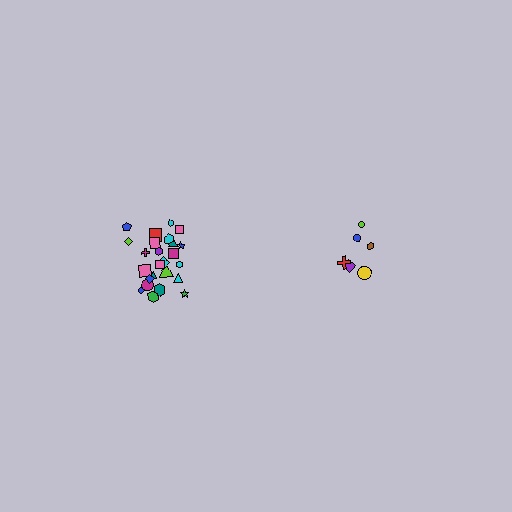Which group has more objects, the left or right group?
The left group.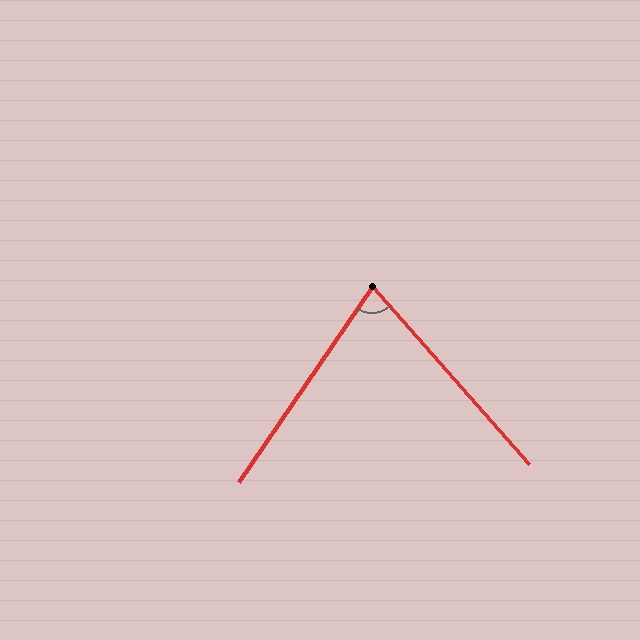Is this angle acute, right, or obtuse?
It is acute.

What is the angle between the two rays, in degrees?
Approximately 76 degrees.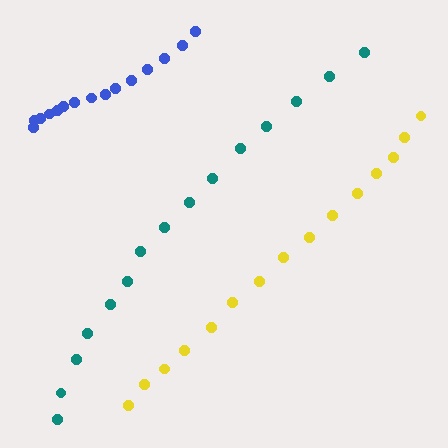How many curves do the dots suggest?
There are 3 distinct paths.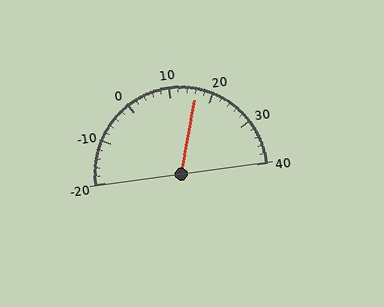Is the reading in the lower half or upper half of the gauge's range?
The reading is in the upper half of the range (-20 to 40).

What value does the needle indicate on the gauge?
The needle indicates approximately 16.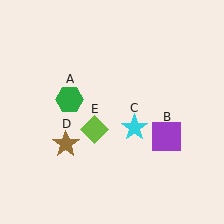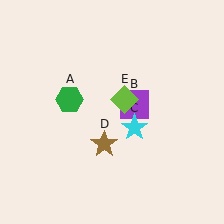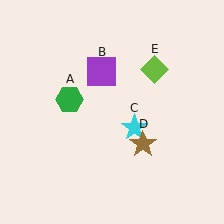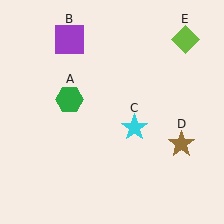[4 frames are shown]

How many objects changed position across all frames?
3 objects changed position: purple square (object B), brown star (object D), lime diamond (object E).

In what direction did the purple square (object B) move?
The purple square (object B) moved up and to the left.